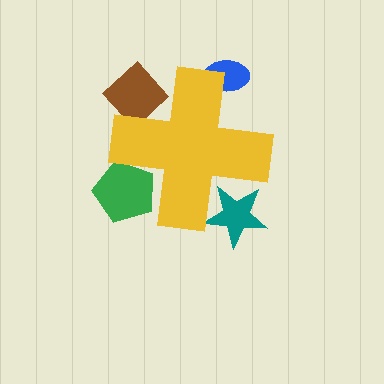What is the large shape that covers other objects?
A yellow cross.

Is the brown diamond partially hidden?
Yes, the brown diamond is partially hidden behind the yellow cross.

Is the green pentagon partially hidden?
Yes, the green pentagon is partially hidden behind the yellow cross.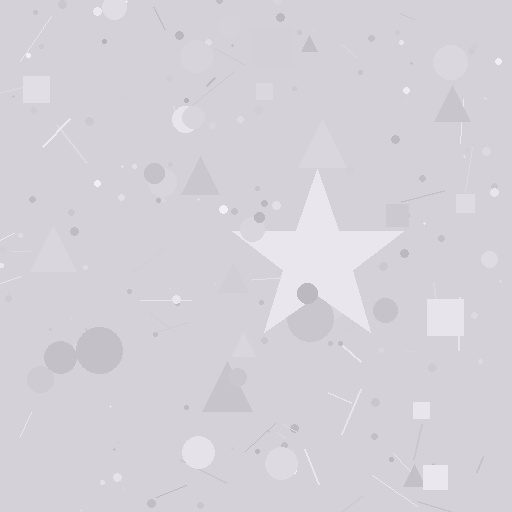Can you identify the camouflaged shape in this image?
The camouflaged shape is a star.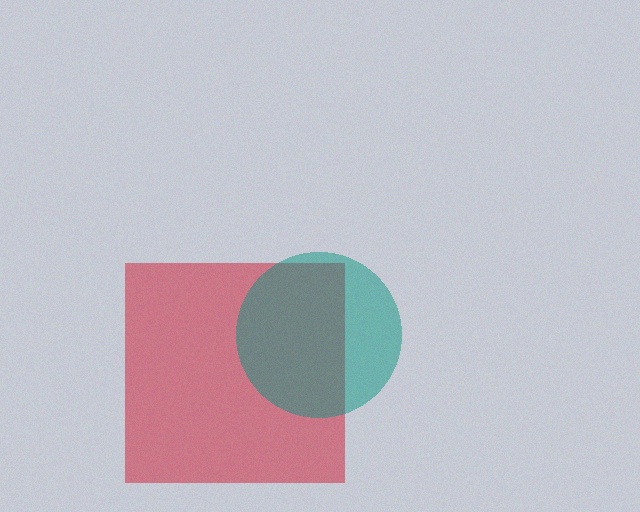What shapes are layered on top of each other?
The layered shapes are: a red square, a teal circle.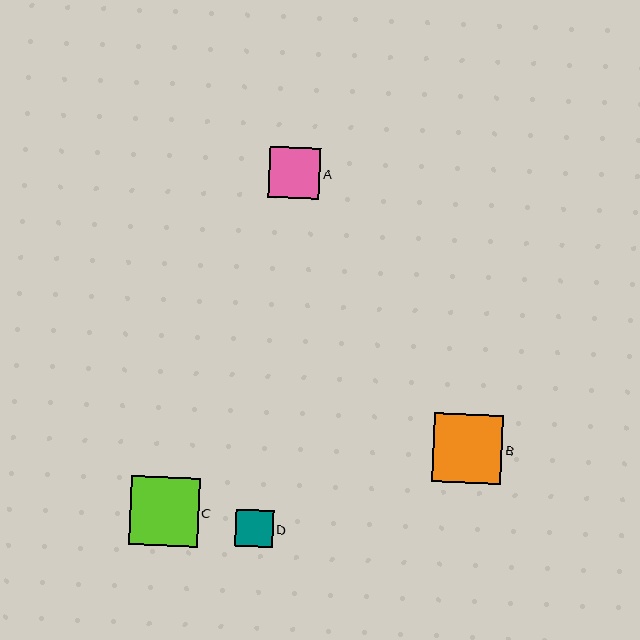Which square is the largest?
Square B is the largest with a size of approximately 69 pixels.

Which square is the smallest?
Square D is the smallest with a size of approximately 38 pixels.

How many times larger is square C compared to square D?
Square C is approximately 1.8 times the size of square D.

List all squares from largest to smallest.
From largest to smallest: B, C, A, D.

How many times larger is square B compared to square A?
Square B is approximately 1.3 times the size of square A.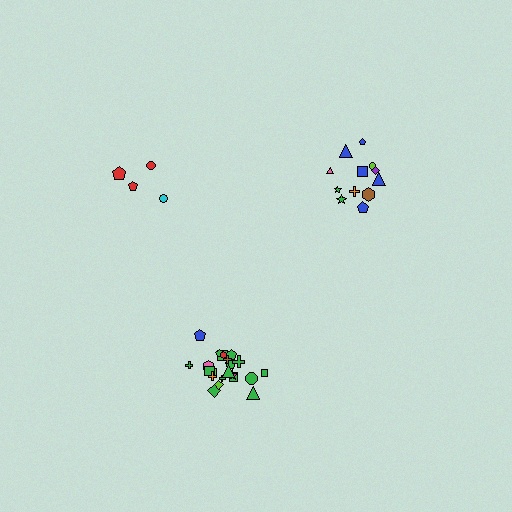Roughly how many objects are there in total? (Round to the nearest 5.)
Roughly 40 objects in total.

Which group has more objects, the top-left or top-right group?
The top-right group.